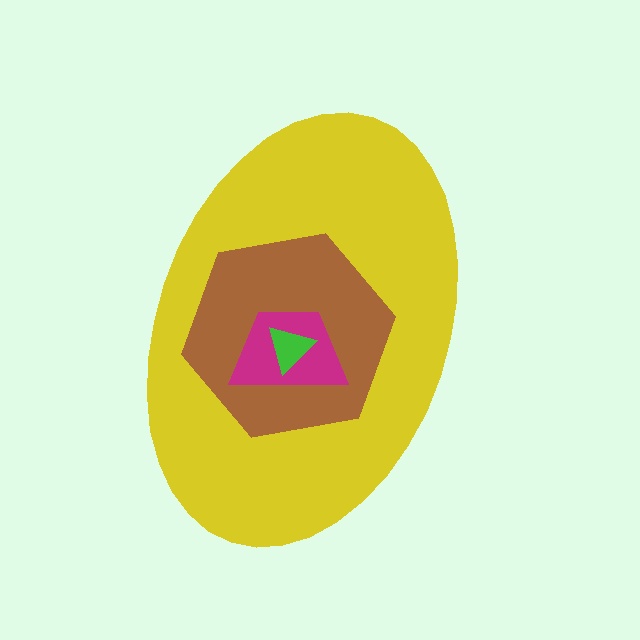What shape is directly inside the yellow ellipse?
The brown hexagon.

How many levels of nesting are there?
4.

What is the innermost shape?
The green triangle.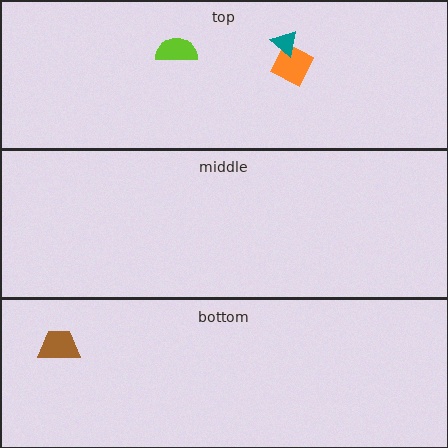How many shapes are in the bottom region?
1.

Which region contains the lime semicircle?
The top region.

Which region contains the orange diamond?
The top region.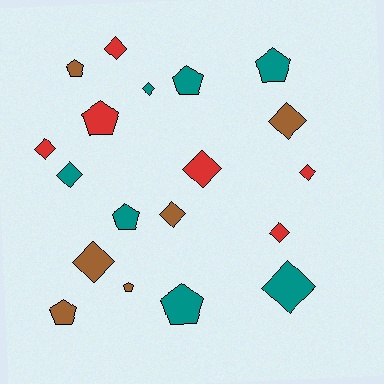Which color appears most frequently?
Teal, with 7 objects.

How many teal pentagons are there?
There are 4 teal pentagons.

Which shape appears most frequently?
Diamond, with 11 objects.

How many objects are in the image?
There are 19 objects.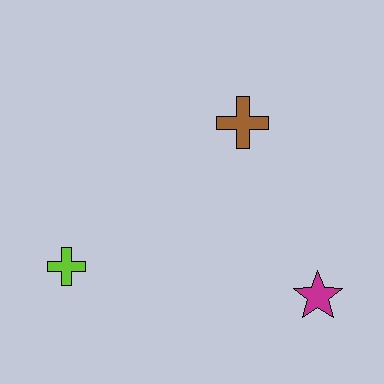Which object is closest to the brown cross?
The magenta star is closest to the brown cross.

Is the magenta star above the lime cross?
No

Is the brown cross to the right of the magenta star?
No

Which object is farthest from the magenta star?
The lime cross is farthest from the magenta star.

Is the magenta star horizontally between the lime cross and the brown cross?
No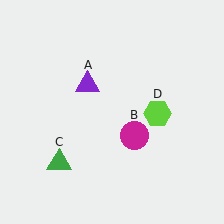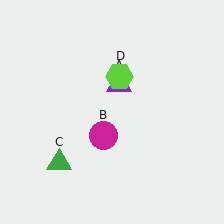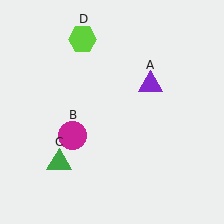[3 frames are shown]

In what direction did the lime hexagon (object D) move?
The lime hexagon (object D) moved up and to the left.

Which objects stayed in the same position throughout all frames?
Green triangle (object C) remained stationary.